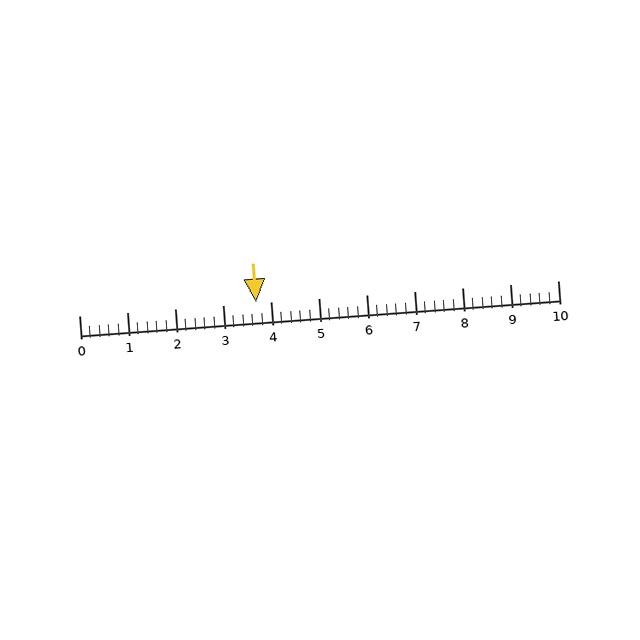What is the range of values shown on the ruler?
The ruler shows values from 0 to 10.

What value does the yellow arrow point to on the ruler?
The yellow arrow points to approximately 3.7.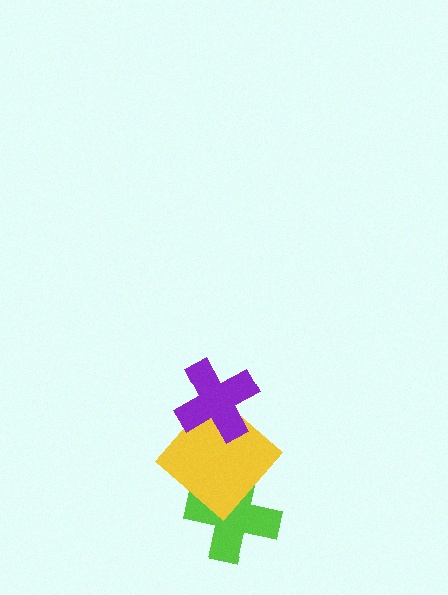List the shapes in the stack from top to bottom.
From top to bottom: the purple cross, the yellow diamond, the lime cross.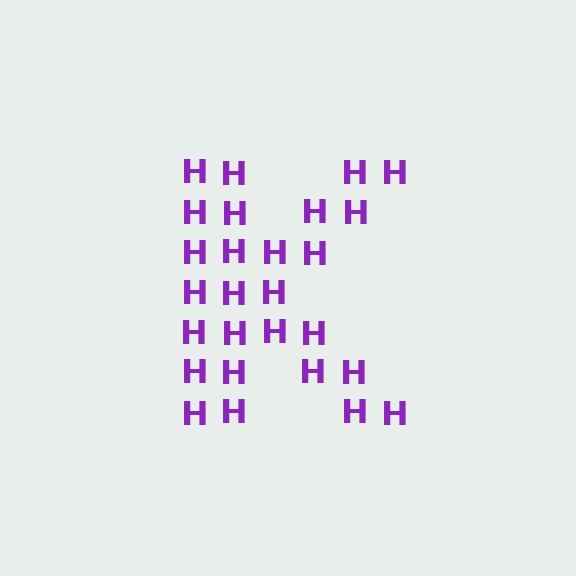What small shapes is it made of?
It is made of small letter H's.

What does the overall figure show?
The overall figure shows the letter K.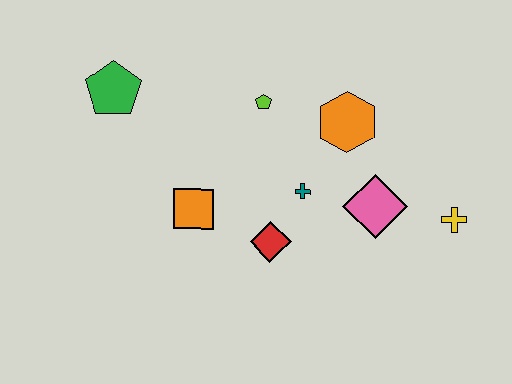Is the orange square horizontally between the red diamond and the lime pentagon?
No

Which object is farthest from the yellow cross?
The green pentagon is farthest from the yellow cross.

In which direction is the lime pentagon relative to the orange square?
The lime pentagon is above the orange square.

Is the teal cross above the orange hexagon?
No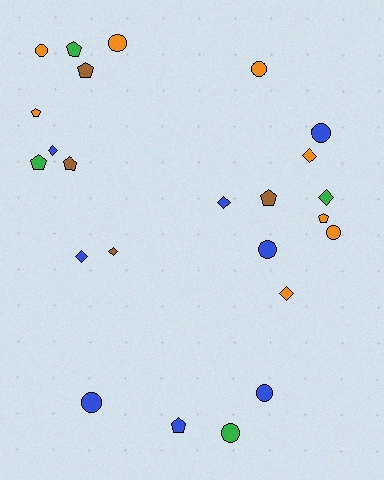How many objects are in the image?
There are 24 objects.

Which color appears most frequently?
Blue, with 8 objects.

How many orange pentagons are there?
There are 2 orange pentagons.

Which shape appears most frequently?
Circle, with 9 objects.